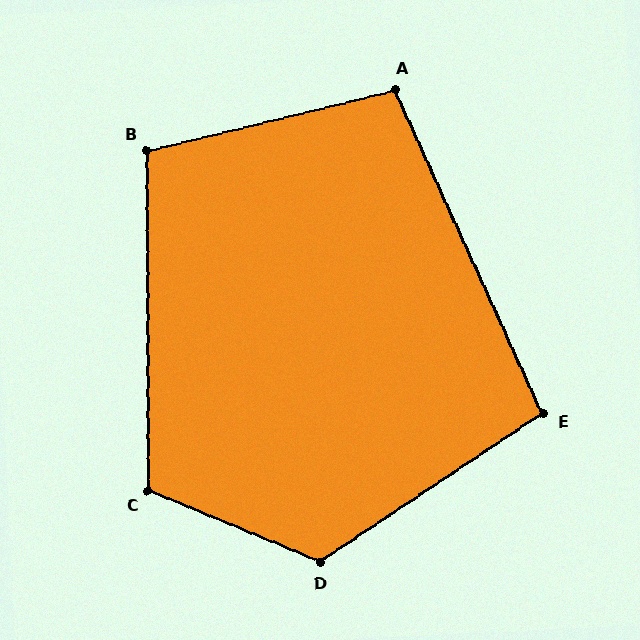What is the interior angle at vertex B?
Approximately 104 degrees (obtuse).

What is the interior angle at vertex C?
Approximately 113 degrees (obtuse).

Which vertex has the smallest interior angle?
E, at approximately 99 degrees.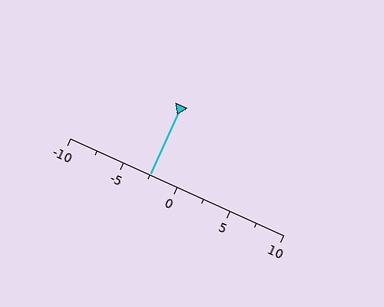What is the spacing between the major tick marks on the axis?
The major ticks are spaced 5 apart.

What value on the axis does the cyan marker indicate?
The marker indicates approximately -2.5.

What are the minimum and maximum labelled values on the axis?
The axis runs from -10 to 10.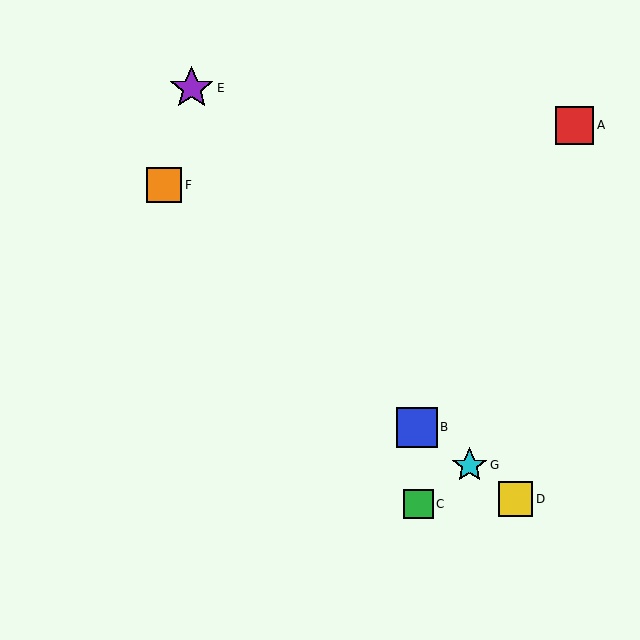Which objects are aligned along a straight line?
Objects B, D, G are aligned along a straight line.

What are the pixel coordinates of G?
Object G is at (469, 465).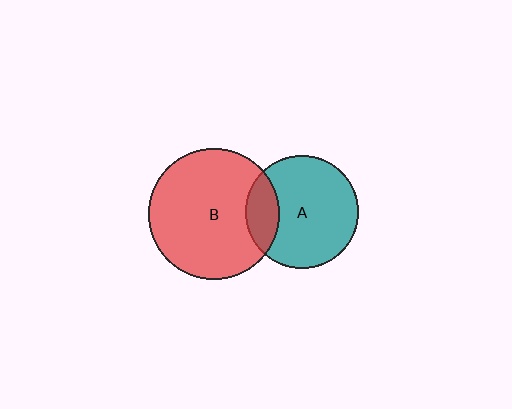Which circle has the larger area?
Circle B (red).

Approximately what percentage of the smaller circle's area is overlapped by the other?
Approximately 20%.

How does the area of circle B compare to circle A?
Approximately 1.3 times.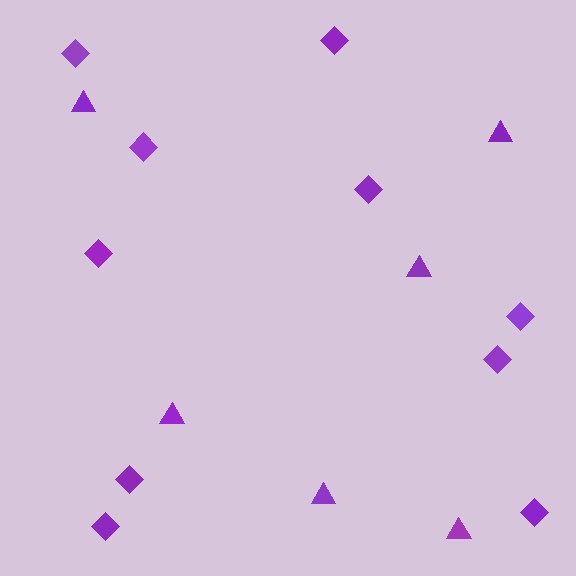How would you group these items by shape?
There are 2 groups: one group of triangles (6) and one group of diamonds (10).